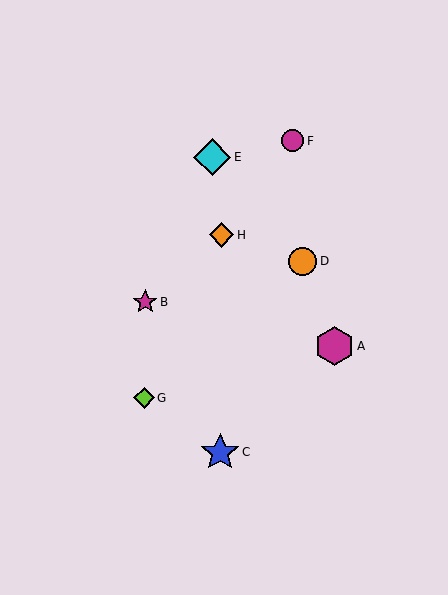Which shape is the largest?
The magenta hexagon (labeled A) is the largest.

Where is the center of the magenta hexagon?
The center of the magenta hexagon is at (334, 346).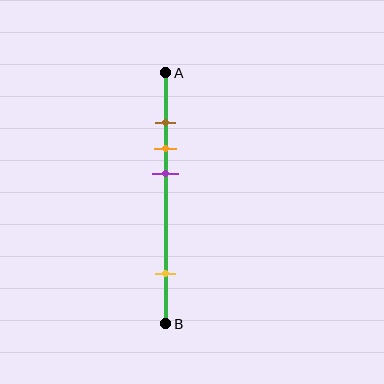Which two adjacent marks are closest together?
The brown and orange marks are the closest adjacent pair.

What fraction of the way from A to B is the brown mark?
The brown mark is approximately 20% (0.2) of the way from A to B.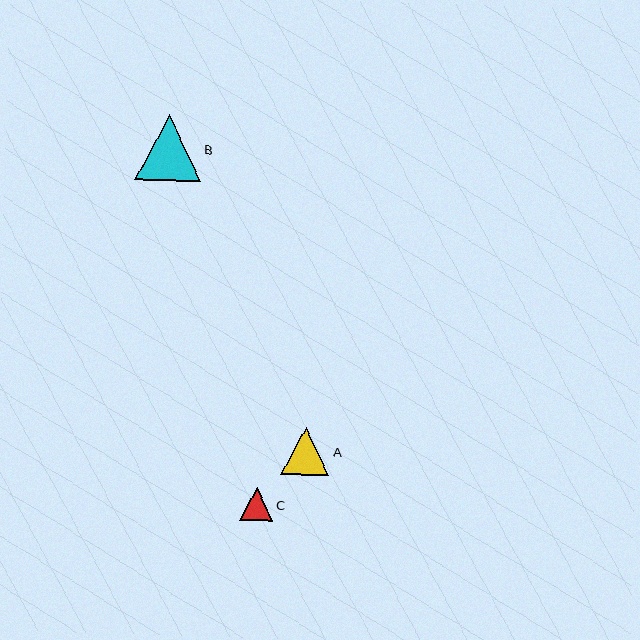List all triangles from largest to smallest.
From largest to smallest: B, A, C.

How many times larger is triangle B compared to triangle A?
Triangle B is approximately 1.4 times the size of triangle A.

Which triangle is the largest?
Triangle B is the largest with a size of approximately 66 pixels.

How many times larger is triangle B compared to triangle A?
Triangle B is approximately 1.4 times the size of triangle A.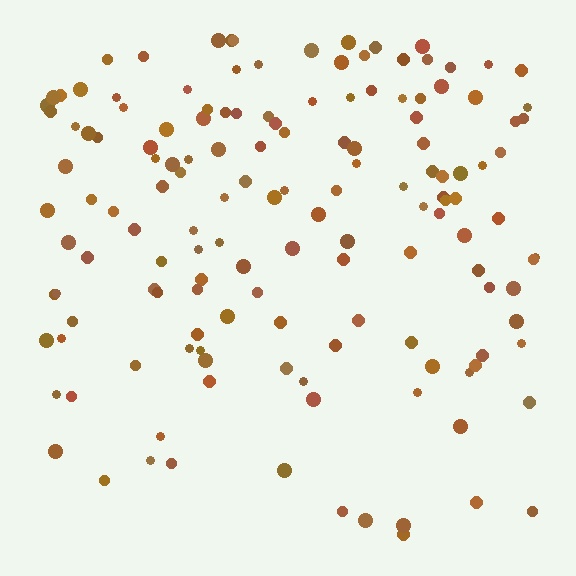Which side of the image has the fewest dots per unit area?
The bottom.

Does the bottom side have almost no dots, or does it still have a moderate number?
Still a moderate number, just noticeably fewer than the top.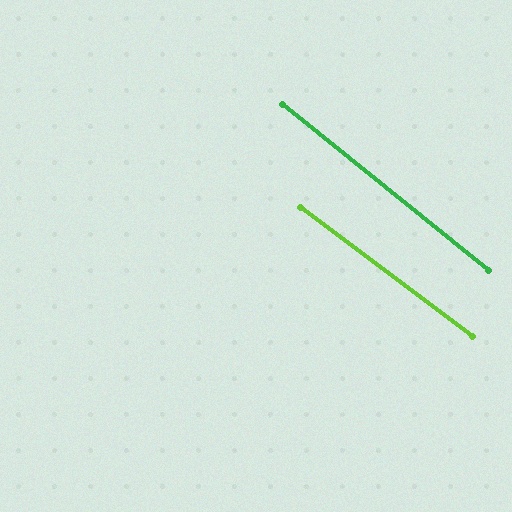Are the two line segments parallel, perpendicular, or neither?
Parallel — their directions differ by only 1.9°.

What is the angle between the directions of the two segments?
Approximately 2 degrees.